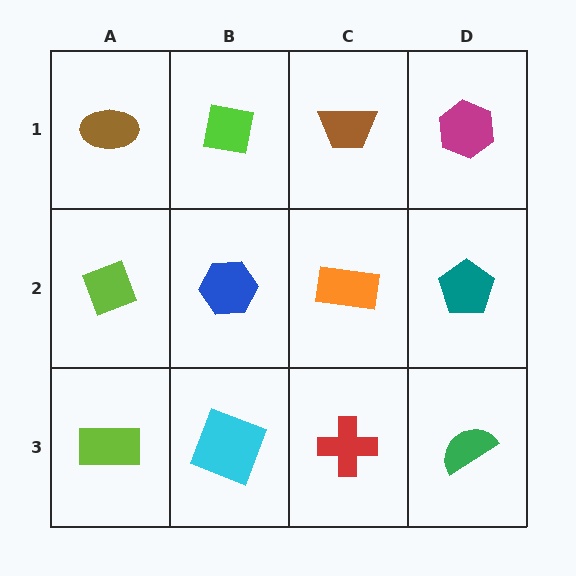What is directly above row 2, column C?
A brown trapezoid.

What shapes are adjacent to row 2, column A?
A brown ellipse (row 1, column A), a lime rectangle (row 3, column A), a blue hexagon (row 2, column B).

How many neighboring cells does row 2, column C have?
4.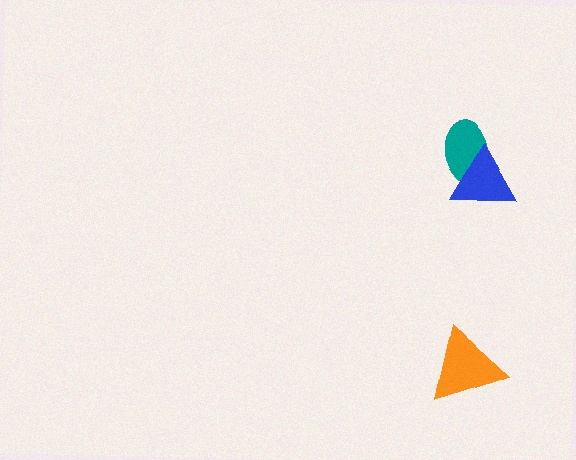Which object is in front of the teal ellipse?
The blue triangle is in front of the teal ellipse.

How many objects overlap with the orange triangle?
0 objects overlap with the orange triangle.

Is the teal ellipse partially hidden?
Yes, it is partially covered by another shape.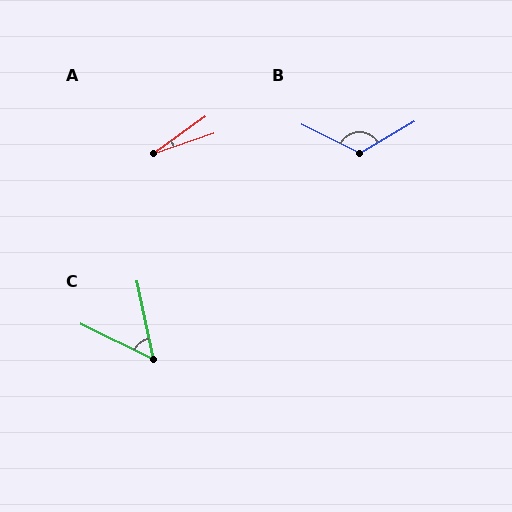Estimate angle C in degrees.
Approximately 52 degrees.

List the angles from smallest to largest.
A (17°), C (52°), B (122°).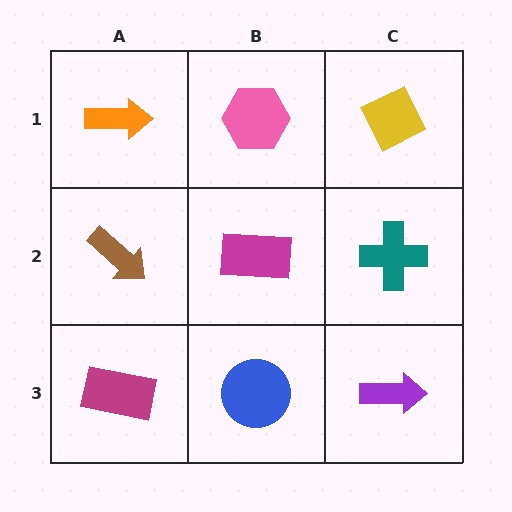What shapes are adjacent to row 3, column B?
A magenta rectangle (row 2, column B), a magenta rectangle (row 3, column A), a purple arrow (row 3, column C).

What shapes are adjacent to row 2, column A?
An orange arrow (row 1, column A), a magenta rectangle (row 3, column A), a magenta rectangle (row 2, column B).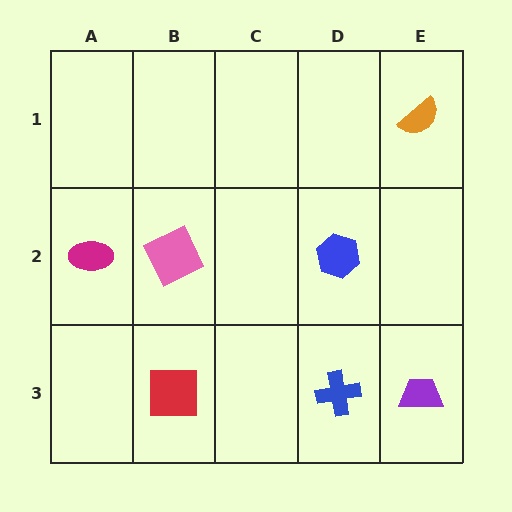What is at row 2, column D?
A blue hexagon.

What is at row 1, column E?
An orange semicircle.